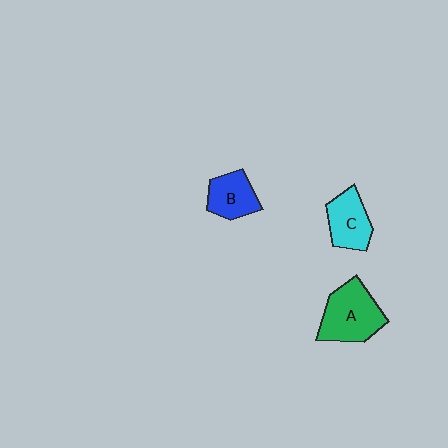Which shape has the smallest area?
Shape B (blue).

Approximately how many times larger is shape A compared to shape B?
Approximately 1.5 times.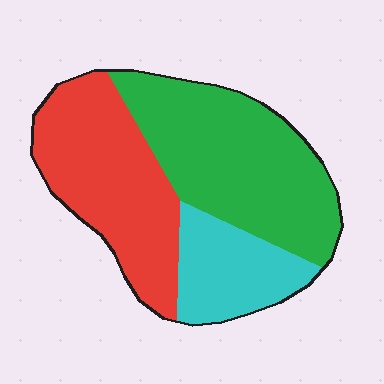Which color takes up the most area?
Green, at roughly 45%.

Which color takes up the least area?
Cyan, at roughly 20%.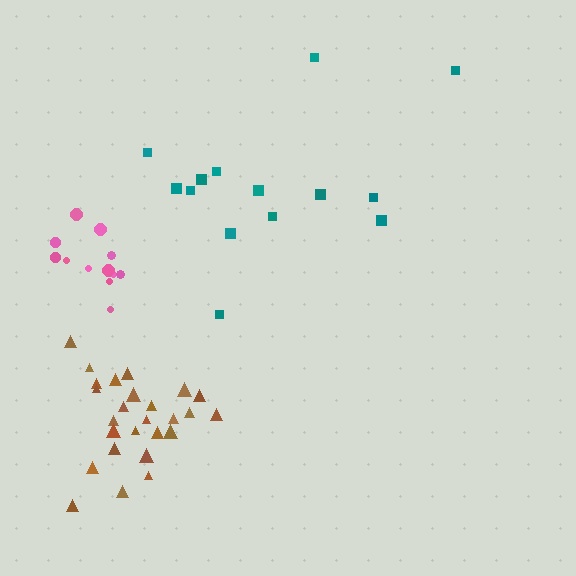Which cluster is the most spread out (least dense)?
Teal.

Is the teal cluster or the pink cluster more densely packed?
Pink.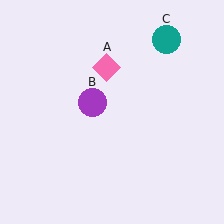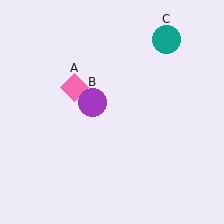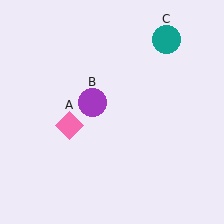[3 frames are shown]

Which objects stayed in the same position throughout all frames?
Purple circle (object B) and teal circle (object C) remained stationary.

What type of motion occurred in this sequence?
The pink diamond (object A) rotated counterclockwise around the center of the scene.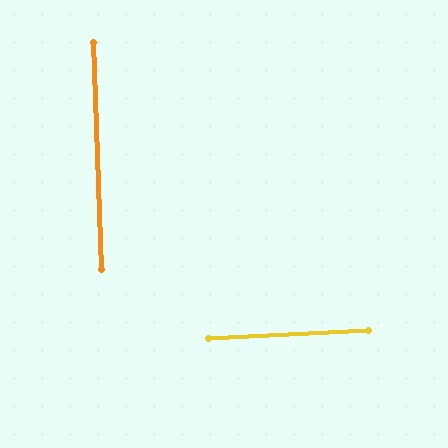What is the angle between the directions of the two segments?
Approximately 89 degrees.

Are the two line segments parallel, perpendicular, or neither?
Perpendicular — they meet at approximately 89°.